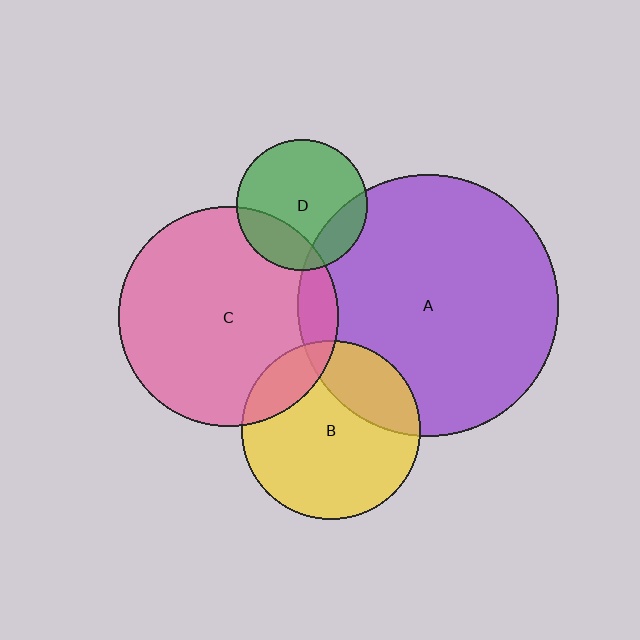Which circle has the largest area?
Circle A (purple).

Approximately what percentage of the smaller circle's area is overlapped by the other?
Approximately 15%.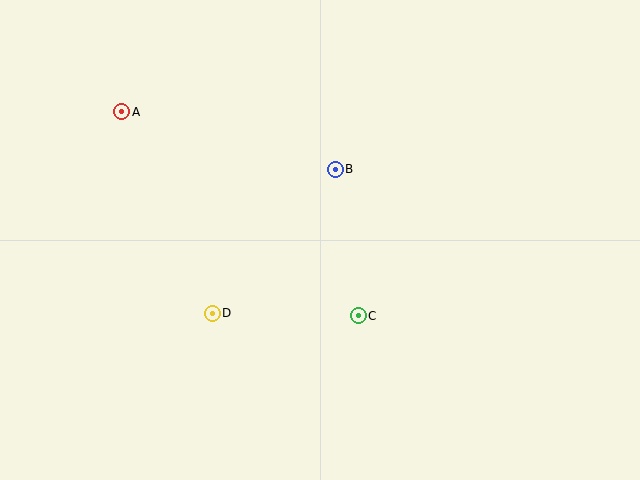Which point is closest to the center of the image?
Point B at (335, 169) is closest to the center.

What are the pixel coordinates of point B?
Point B is at (335, 169).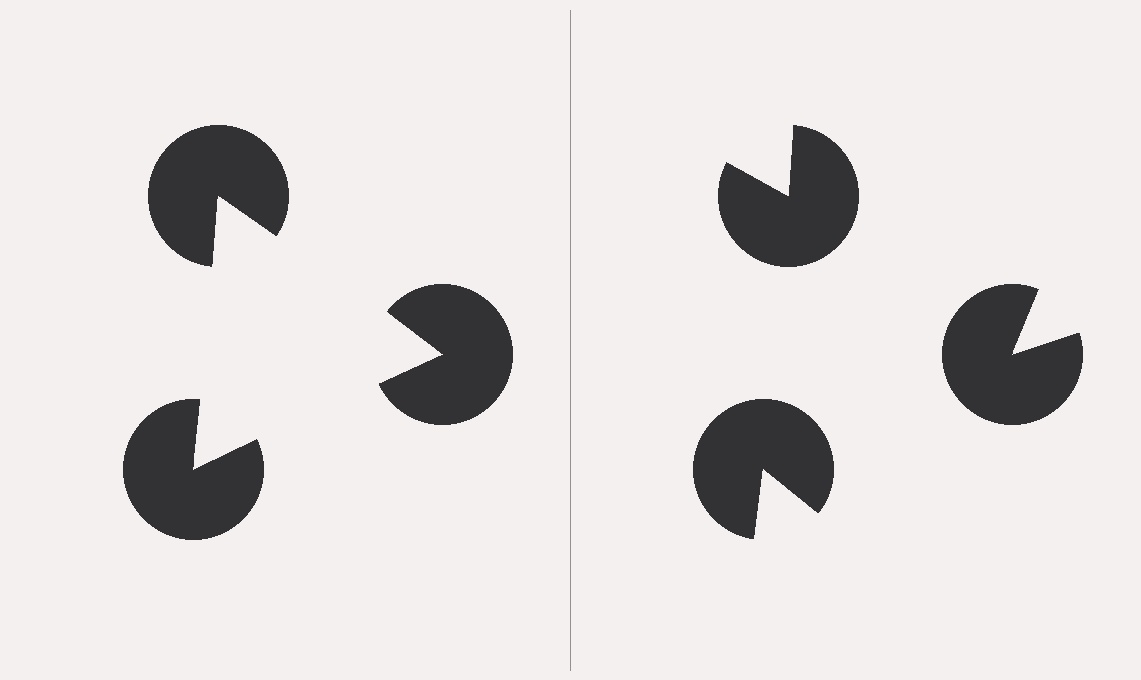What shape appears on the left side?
An illusory triangle.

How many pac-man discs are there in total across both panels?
6 — 3 on each side.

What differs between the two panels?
The pac-man discs are positioned identically on both sides; only the wedge orientations differ. On the left they align to a triangle; on the right they are misaligned.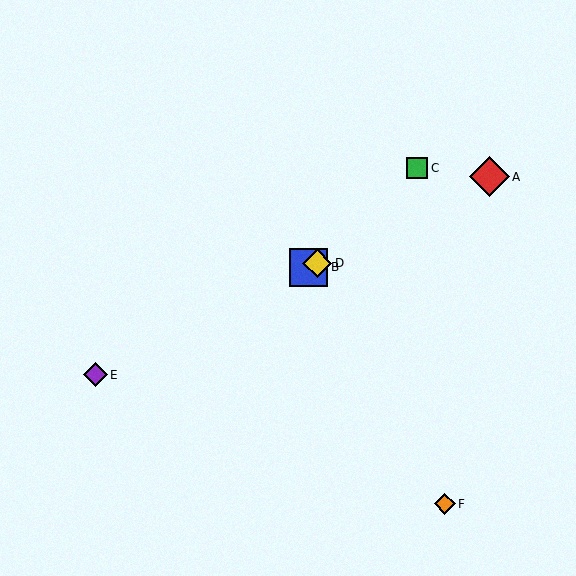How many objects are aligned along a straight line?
4 objects (A, B, D, E) are aligned along a straight line.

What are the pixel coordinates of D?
Object D is at (317, 263).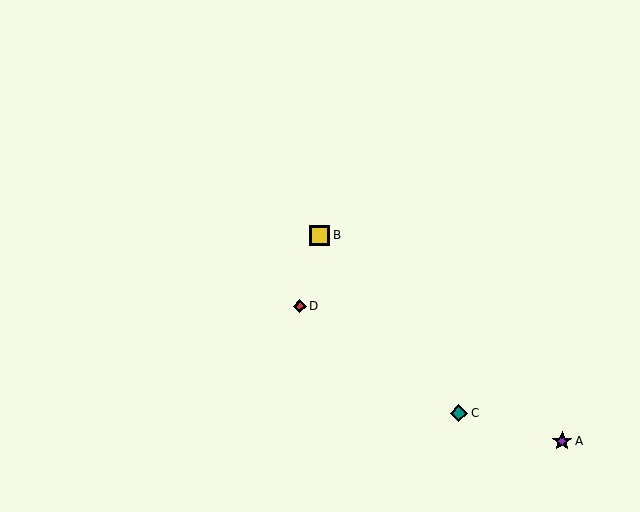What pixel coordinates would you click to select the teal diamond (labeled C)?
Click at (459, 413) to select the teal diamond C.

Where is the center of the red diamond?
The center of the red diamond is at (300, 306).